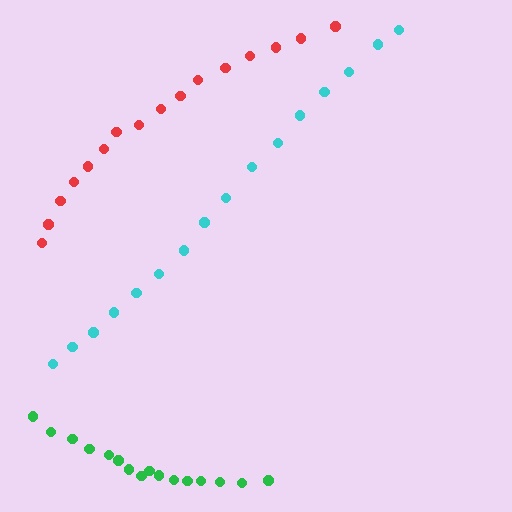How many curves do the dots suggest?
There are 3 distinct paths.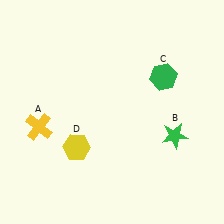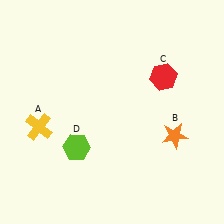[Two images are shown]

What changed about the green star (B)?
In Image 1, B is green. In Image 2, it changed to orange.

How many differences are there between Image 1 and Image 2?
There are 3 differences between the two images.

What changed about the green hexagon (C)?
In Image 1, C is green. In Image 2, it changed to red.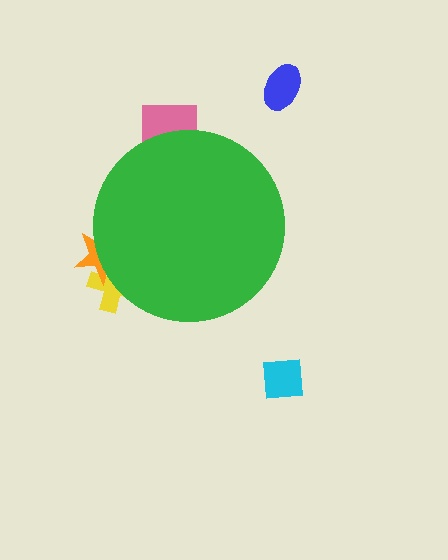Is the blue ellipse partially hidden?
No, the blue ellipse is fully visible.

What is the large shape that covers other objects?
A green circle.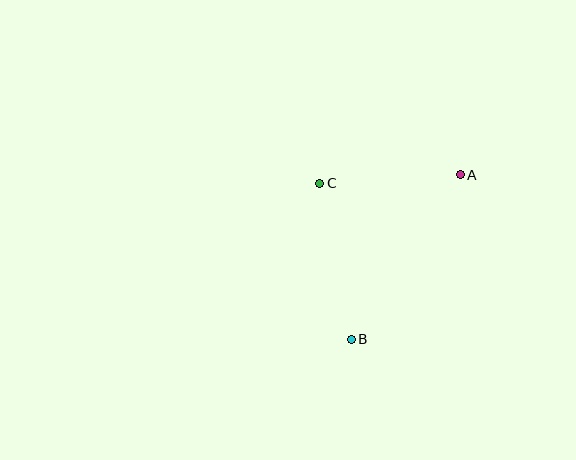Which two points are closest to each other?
Points A and C are closest to each other.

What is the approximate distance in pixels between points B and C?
The distance between B and C is approximately 159 pixels.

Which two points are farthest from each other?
Points A and B are farthest from each other.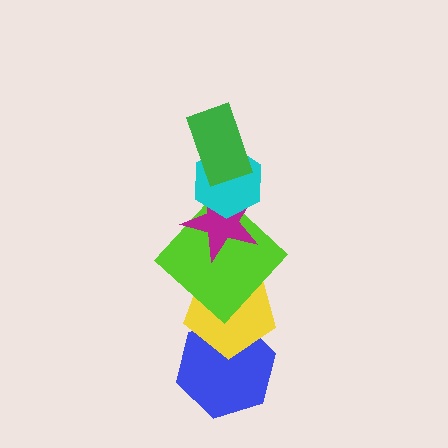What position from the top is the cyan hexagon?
The cyan hexagon is 2nd from the top.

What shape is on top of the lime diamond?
The magenta star is on top of the lime diamond.